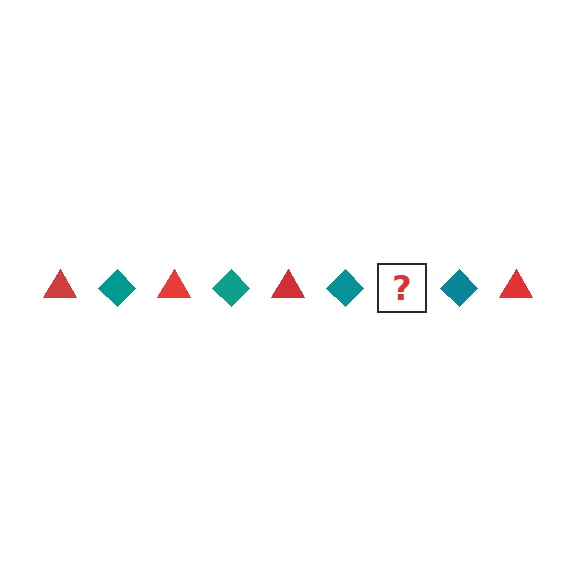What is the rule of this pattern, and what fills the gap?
The rule is that the pattern alternates between red triangle and teal diamond. The gap should be filled with a red triangle.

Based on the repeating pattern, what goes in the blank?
The blank should be a red triangle.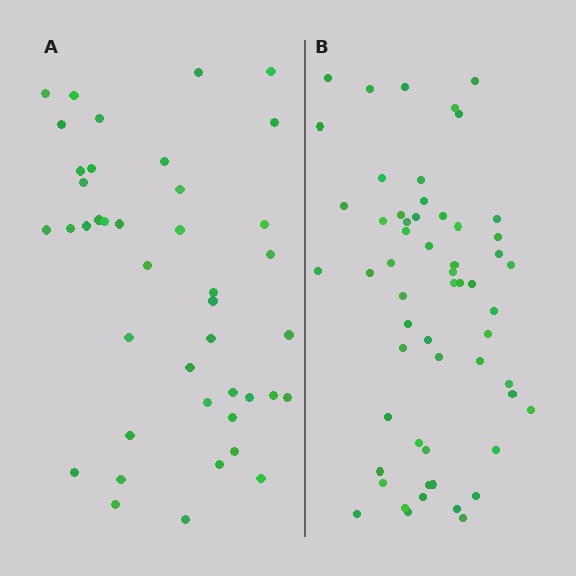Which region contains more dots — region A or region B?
Region B (the right region) has more dots.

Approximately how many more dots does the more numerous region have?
Region B has approximately 15 more dots than region A.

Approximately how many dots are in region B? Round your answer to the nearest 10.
About 60 dots. (The exact count is 57, which rounds to 60.)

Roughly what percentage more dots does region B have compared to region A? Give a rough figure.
About 35% more.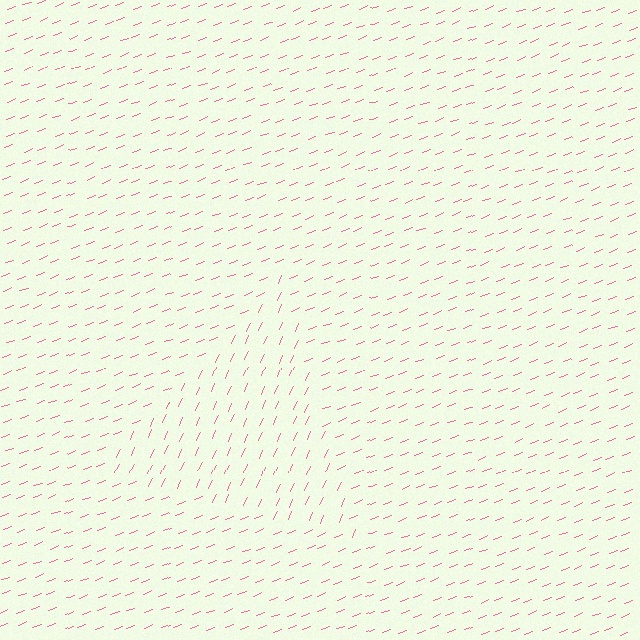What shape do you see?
I see a triangle.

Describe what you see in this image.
The image is filled with small pink line segments. A triangle region in the image has lines oriented differently from the surrounding lines, creating a visible texture boundary.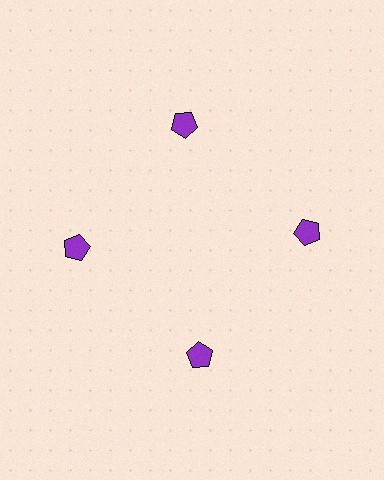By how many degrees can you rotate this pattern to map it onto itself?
The pattern maps onto itself every 90 degrees of rotation.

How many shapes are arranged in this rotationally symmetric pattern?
There are 4 shapes, arranged in 4 groups of 1.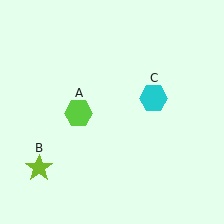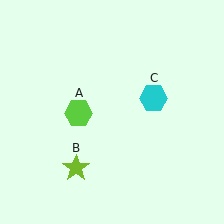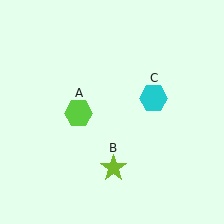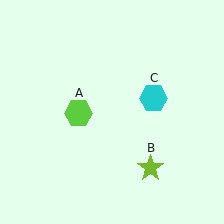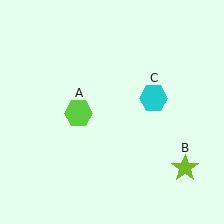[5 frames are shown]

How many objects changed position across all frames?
1 object changed position: lime star (object B).